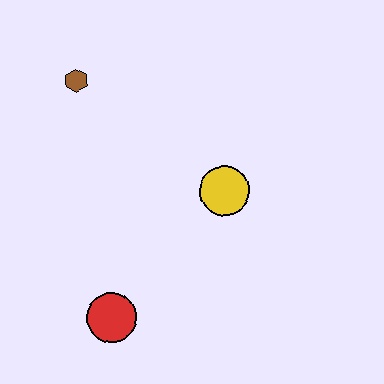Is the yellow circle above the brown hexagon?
No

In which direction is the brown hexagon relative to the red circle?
The brown hexagon is above the red circle.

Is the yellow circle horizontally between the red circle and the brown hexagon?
No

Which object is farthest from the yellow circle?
The brown hexagon is farthest from the yellow circle.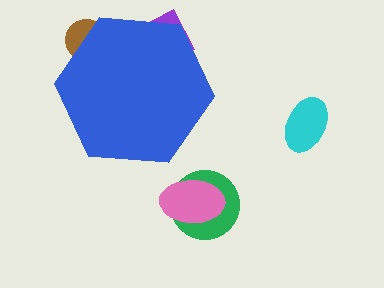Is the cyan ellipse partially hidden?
No, the cyan ellipse is fully visible.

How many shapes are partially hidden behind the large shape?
2 shapes are partially hidden.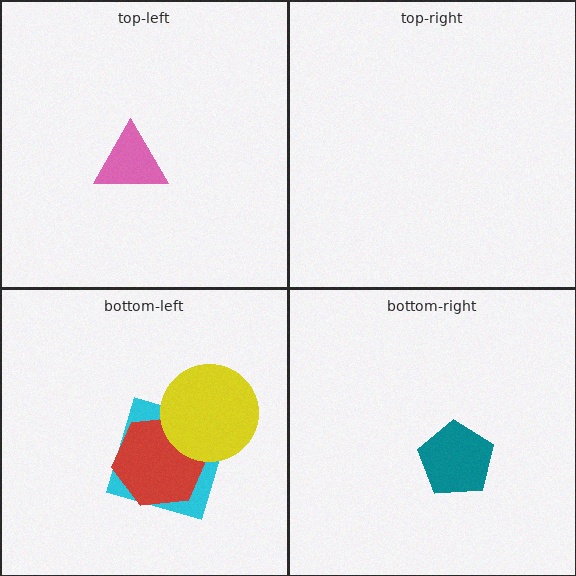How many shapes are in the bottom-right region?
1.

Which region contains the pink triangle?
The top-left region.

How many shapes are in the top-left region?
1.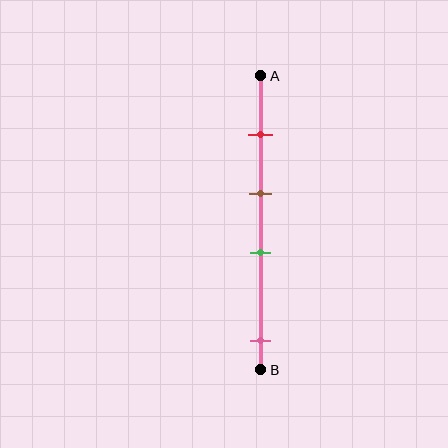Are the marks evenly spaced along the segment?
No, the marks are not evenly spaced.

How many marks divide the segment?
There are 4 marks dividing the segment.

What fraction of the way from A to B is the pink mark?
The pink mark is approximately 90% (0.9) of the way from A to B.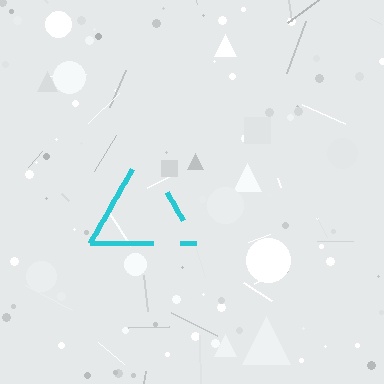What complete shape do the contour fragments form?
The contour fragments form a triangle.